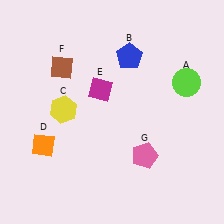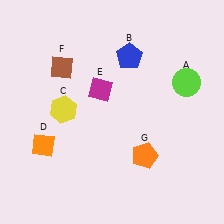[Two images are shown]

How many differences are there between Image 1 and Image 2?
There is 1 difference between the two images.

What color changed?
The pentagon (G) changed from pink in Image 1 to orange in Image 2.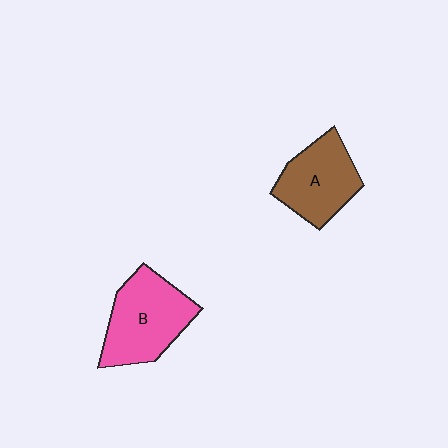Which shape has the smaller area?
Shape A (brown).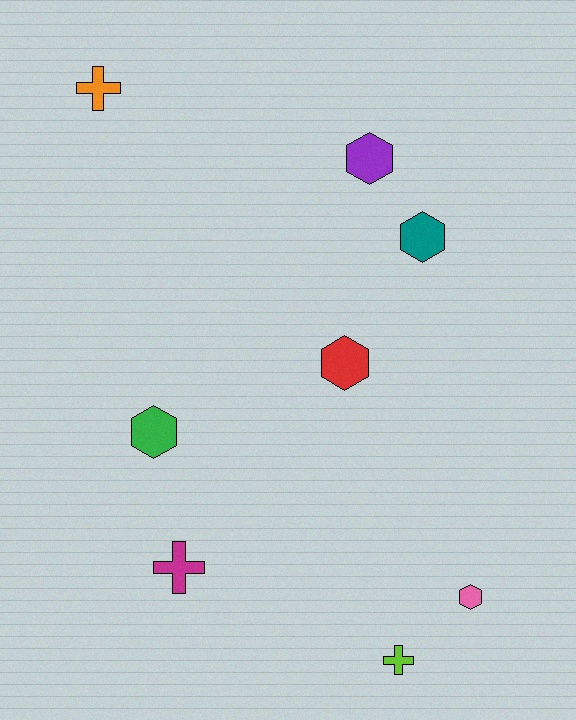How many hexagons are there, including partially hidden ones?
There are 5 hexagons.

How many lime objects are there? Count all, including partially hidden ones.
There is 1 lime object.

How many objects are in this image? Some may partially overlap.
There are 8 objects.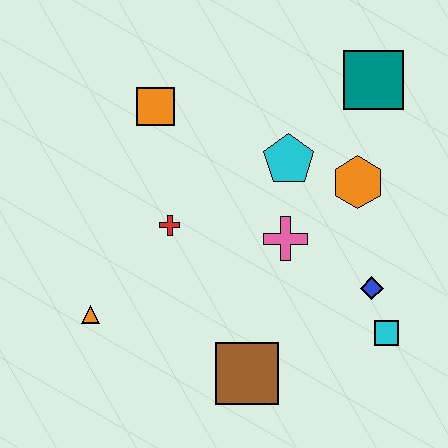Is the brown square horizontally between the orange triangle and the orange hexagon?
Yes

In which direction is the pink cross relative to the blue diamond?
The pink cross is to the left of the blue diamond.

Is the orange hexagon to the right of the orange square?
Yes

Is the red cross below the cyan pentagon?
Yes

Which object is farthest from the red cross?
The teal square is farthest from the red cross.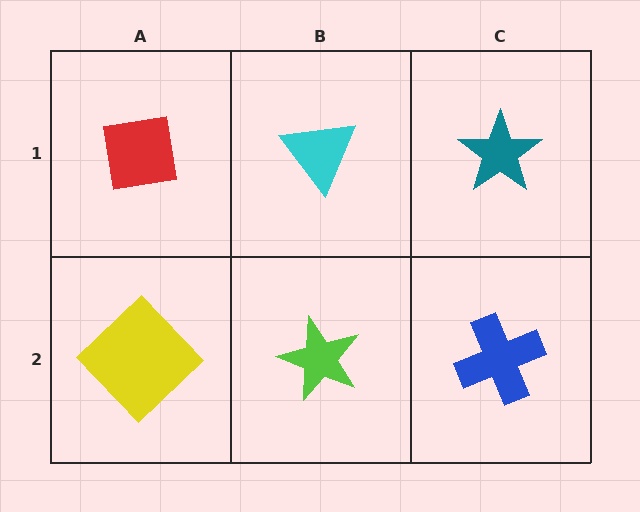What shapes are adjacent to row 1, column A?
A yellow diamond (row 2, column A), a cyan triangle (row 1, column B).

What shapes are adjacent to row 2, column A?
A red square (row 1, column A), a lime star (row 2, column B).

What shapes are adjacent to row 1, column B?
A lime star (row 2, column B), a red square (row 1, column A), a teal star (row 1, column C).